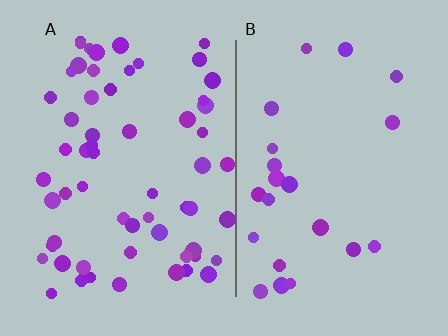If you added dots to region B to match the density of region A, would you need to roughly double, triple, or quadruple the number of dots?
Approximately triple.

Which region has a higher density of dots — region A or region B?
A (the left).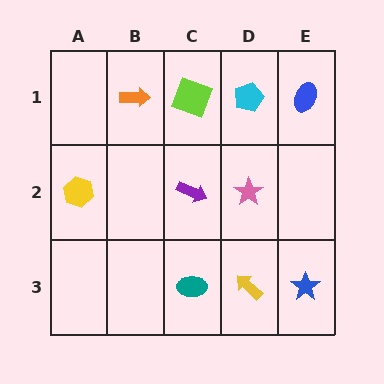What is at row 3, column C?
A teal ellipse.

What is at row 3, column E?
A blue star.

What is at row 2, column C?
A purple arrow.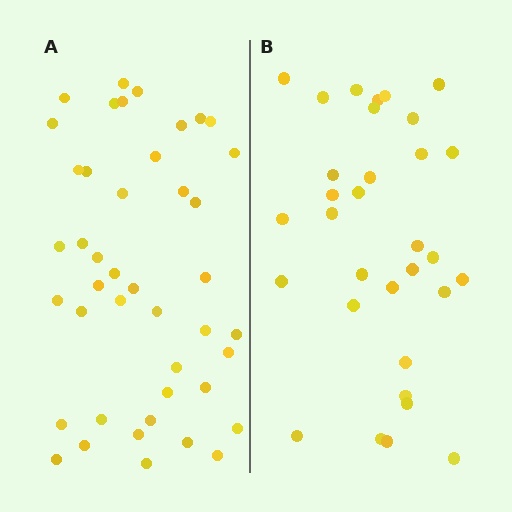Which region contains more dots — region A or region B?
Region A (the left region) has more dots.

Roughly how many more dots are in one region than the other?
Region A has roughly 12 or so more dots than region B.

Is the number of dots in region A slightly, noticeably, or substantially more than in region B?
Region A has noticeably more, but not dramatically so. The ratio is roughly 1.3 to 1.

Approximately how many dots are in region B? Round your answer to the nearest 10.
About 30 dots. (The exact count is 32, which rounds to 30.)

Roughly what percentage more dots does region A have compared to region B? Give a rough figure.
About 35% more.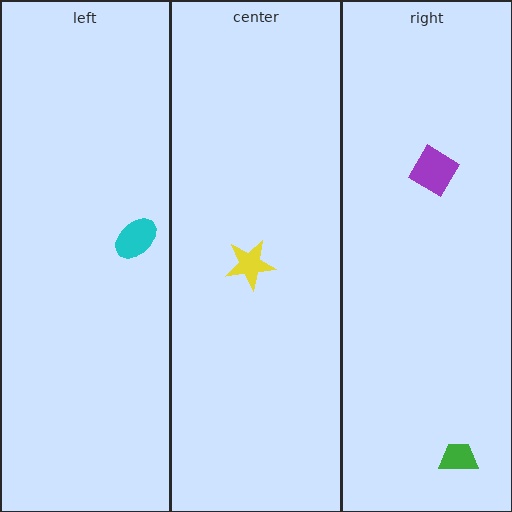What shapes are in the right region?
The green trapezoid, the purple diamond.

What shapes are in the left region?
The cyan ellipse.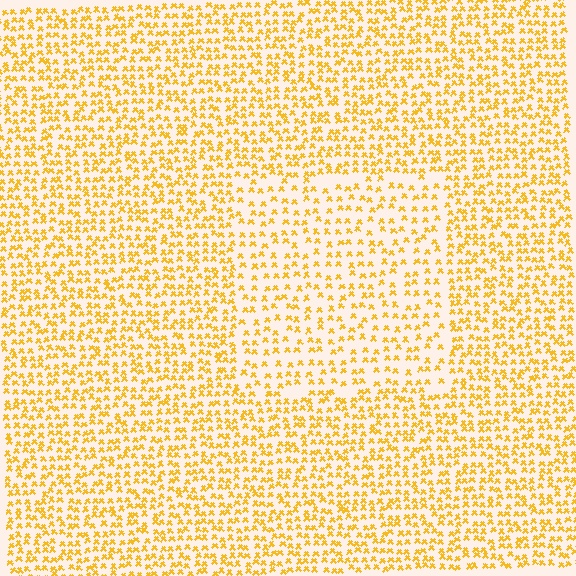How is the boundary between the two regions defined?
The boundary is defined by a change in element density (approximately 1.6x ratio). All elements are the same color, size, and shape.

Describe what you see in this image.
The image contains small yellow elements arranged at two different densities. A rectangle-shaped region is visible where the elements are less densely packed than the surrounding area.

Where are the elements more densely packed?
The elements are more densely packed outside the rectangle boundary.